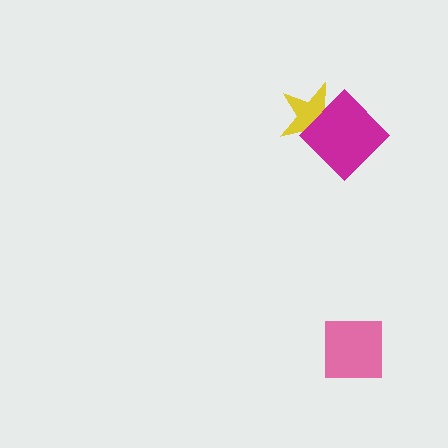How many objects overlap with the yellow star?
1 object overlaps with the yellow star.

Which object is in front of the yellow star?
The magenta diamond is in front of the yellow star.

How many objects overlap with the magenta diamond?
1 object overlaps with the magenta diamond.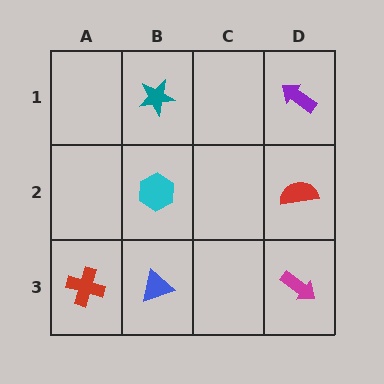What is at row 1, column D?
A purple arrow.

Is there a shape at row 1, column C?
No, that cell is empty.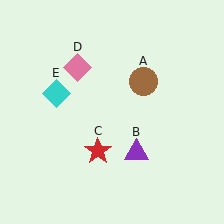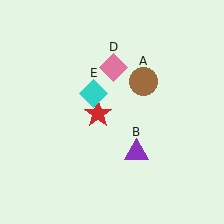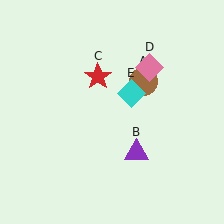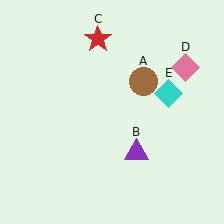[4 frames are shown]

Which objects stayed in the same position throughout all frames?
Brown circle (object A) and purple triangle (object B) remained stationary.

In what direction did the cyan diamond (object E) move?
The cyan diamond (object E) moved right.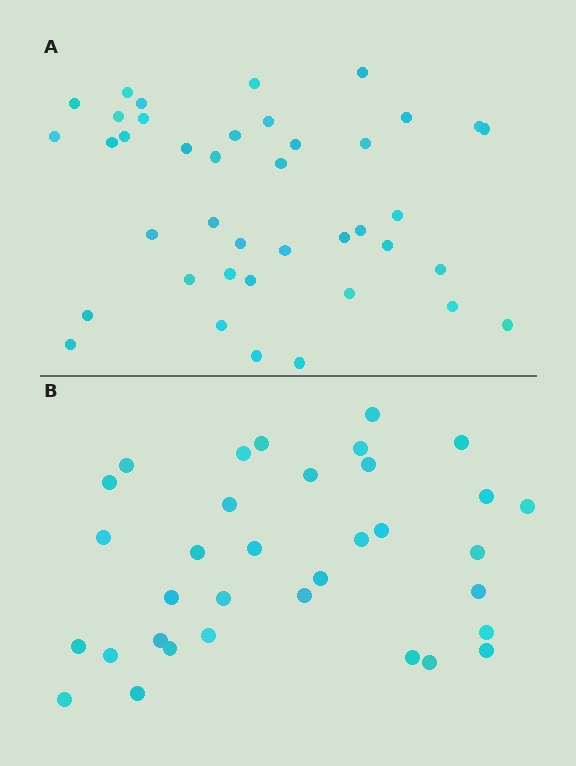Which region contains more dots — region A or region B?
Region A (the top region) has more dots.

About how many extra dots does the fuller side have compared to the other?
Region A has about 6 more dots than region B.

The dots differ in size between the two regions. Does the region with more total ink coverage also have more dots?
No. Region B has more total ink coverage because its dots are larger, but region A actually contains more individual dots. Total area can be misleading — the number of items is what matters here.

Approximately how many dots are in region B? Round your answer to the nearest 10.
About 30 dots. (The exact count is 34, which rounds to 30.)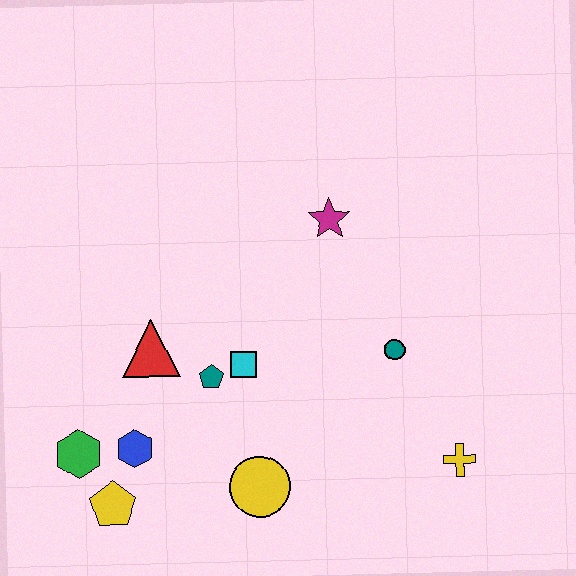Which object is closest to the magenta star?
The teal circle is closest to the magenta star.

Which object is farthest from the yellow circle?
The magenta star is farthest from the yellow circle.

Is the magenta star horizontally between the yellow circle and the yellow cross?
Yes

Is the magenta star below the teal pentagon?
No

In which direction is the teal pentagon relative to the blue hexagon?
The teal pentagon is to the right of the blue hexagon.